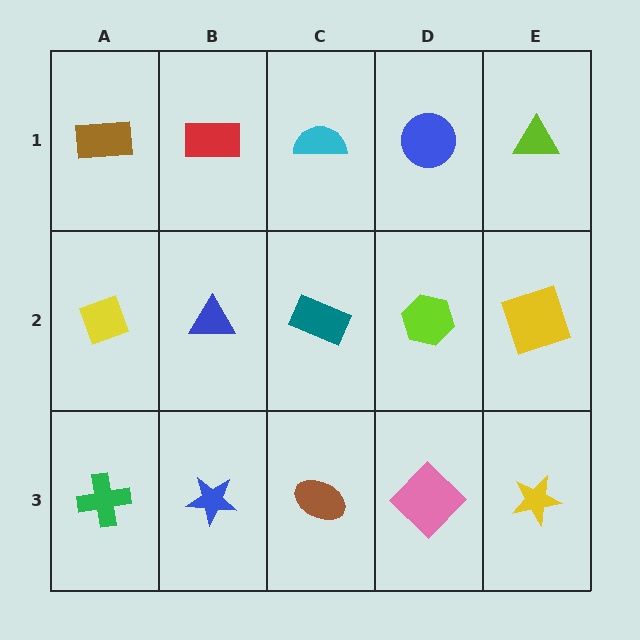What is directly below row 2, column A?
A green cross.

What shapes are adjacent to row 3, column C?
A teal rectangle (row 2, column C), a blue star (row 3, column B), a pink diamond (row 3, column D).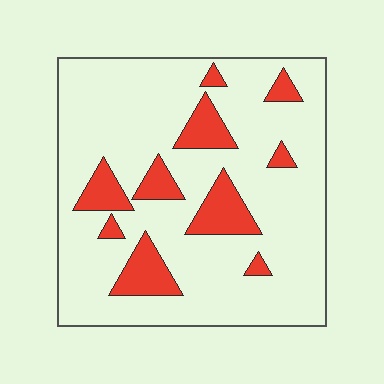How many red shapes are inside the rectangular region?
10.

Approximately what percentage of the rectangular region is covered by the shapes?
Approximately 15%.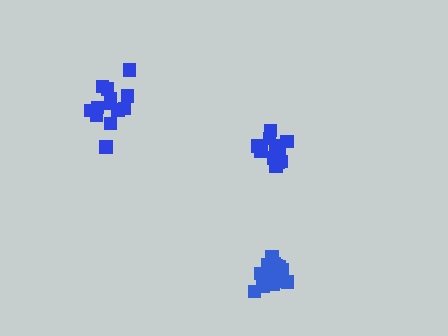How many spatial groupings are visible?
There are 3 spatial groupings.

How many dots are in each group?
Group 1: 13 dots, Group 2: 16 dots, Group 3: 13 dots (42 total).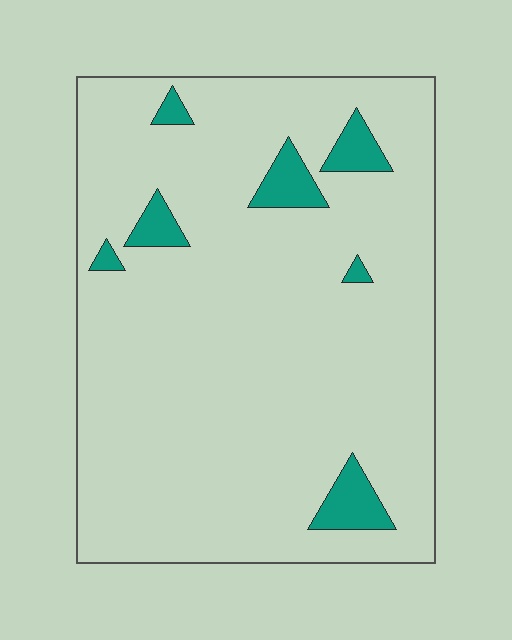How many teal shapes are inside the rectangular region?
7.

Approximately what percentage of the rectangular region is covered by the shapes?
Approximately 5%.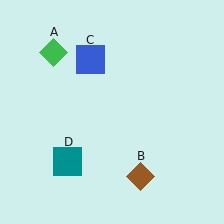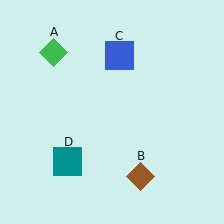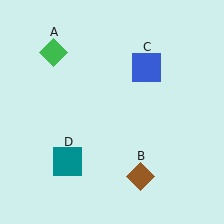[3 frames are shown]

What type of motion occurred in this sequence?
The blue square (object C) rotated clockwise around the center of the scene.